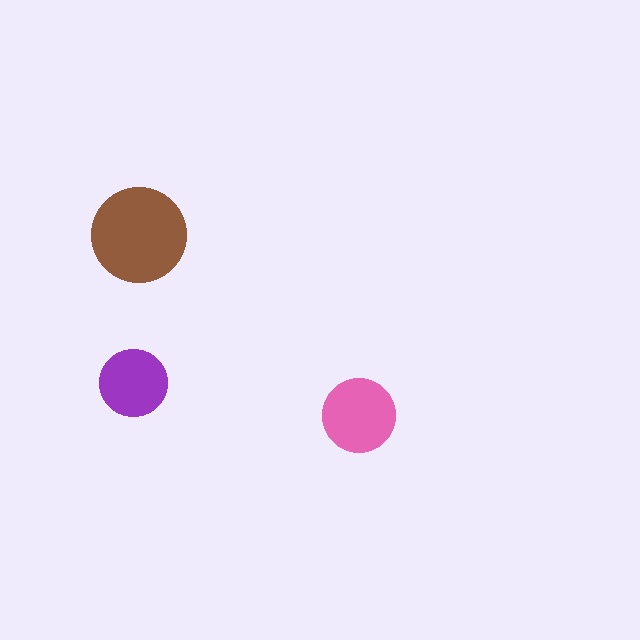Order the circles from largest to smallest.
the brown one, the pink one, the purple one.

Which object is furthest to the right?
The pink circle is rightmost.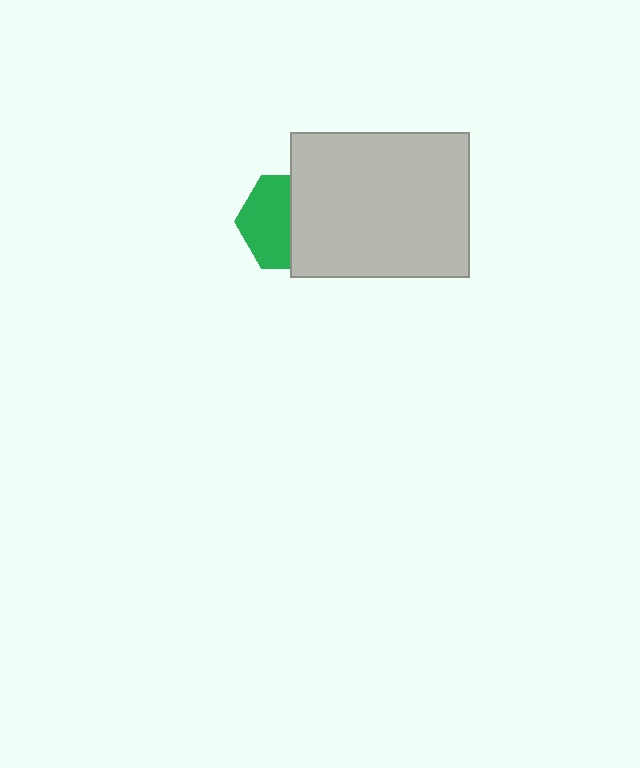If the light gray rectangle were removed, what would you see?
You would see the complete green hexagon.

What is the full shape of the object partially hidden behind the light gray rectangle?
The partially hidden object is a green hexagon.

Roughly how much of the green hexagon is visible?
About half of it is visible (roughly 52%).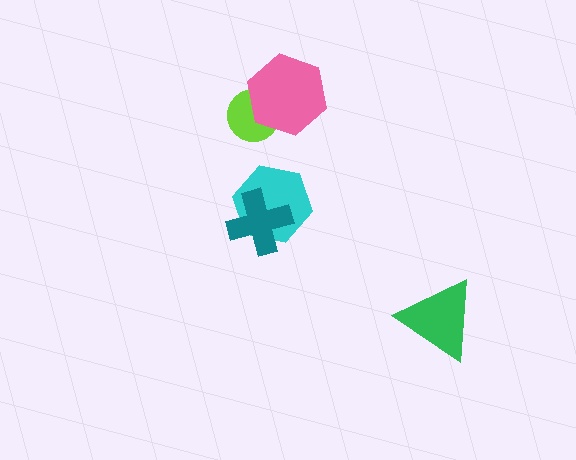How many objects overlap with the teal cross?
1 object overlaps with the teal cross.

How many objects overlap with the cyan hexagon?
1 object overlaps with the cyan hexagon.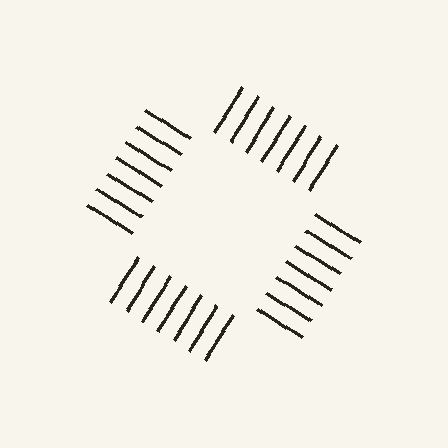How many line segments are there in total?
28 — 7 along each of the 4 edges.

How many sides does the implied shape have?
4 sides — the line-ends trace a square.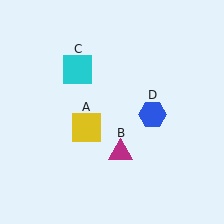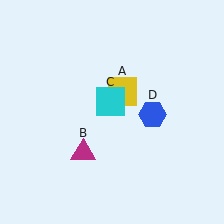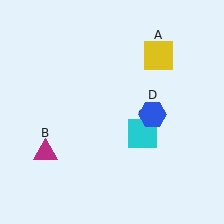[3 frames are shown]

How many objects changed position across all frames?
3 objects changed position: yellow square (object A), magenta triangle (object B), cyan square (object C).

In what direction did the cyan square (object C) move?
The cyan square (object C) moved down and to the right.